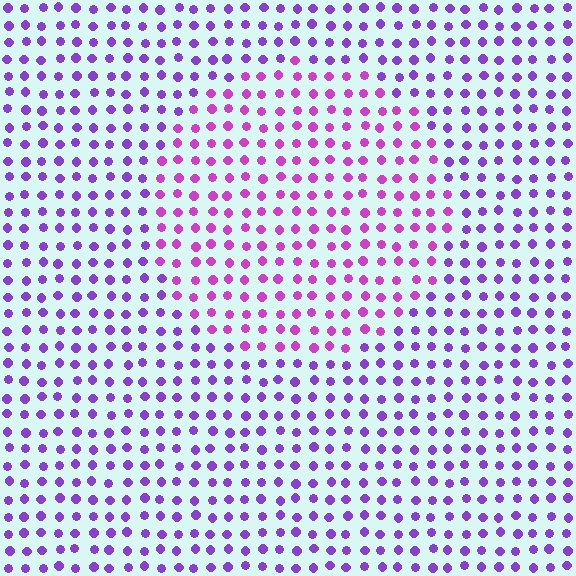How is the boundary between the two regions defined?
The boundary is defined purely by a slight shift in hue (about 32 degrees). Spacing, size, and orientation are identical on both sides.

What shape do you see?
I see a circle.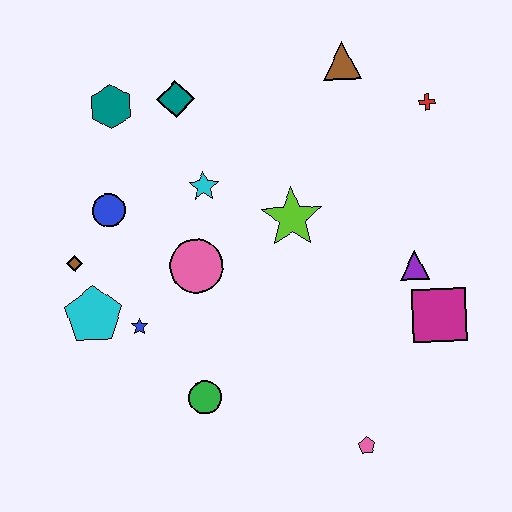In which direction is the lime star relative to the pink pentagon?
The lime star is above the pink pentagon.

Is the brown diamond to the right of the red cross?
No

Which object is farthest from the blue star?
The red cross is farthest from the blue star.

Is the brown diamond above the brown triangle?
No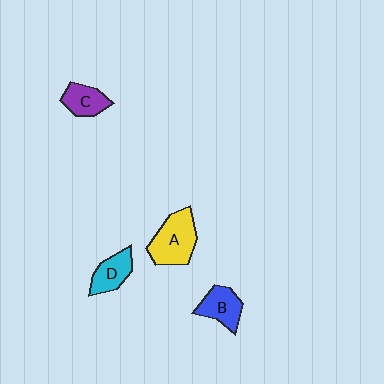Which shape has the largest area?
Shape A (yellow).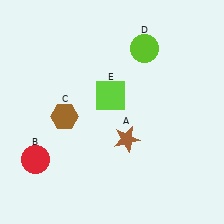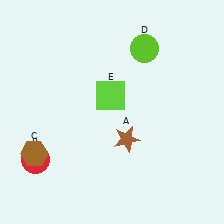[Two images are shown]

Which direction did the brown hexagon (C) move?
The brown hexagon (C) moved down.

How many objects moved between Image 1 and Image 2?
1 object moved between the two images.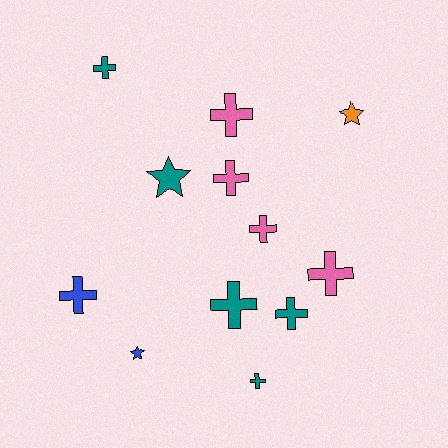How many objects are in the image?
There are 12 objects.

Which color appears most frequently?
Teal, with 5 objects.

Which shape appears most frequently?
Cross, with 9 objects.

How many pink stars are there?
There are no pink stars.